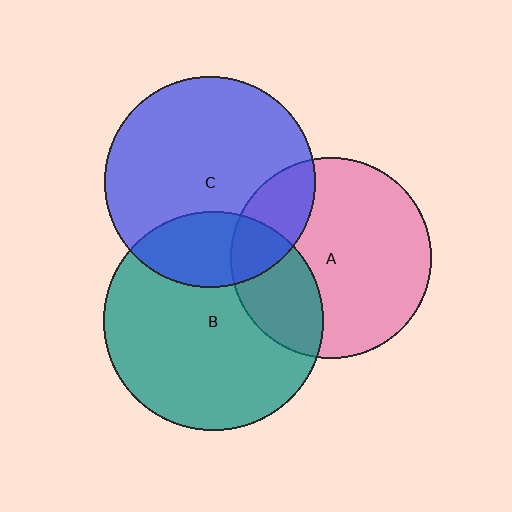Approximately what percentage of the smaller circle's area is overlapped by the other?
Approximately 25%.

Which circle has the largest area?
Circle B (teal).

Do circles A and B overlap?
Yes.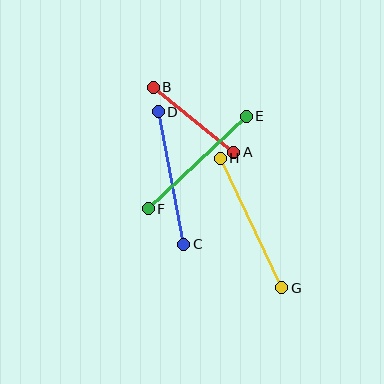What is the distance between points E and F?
The distance is approximately 135 pixels.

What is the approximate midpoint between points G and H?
The midpoint is at approximately (251, 223) pixels.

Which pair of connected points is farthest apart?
Points G and H are farthest apart.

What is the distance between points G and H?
The distance is approximately 143 pixels.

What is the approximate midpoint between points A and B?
The midpoint is at approximately (194, 120) pixels.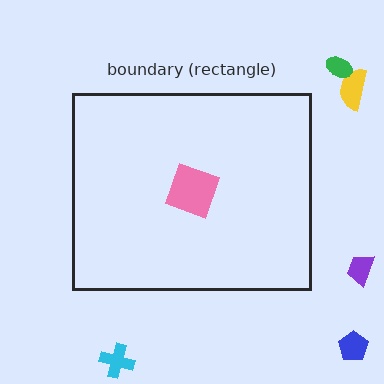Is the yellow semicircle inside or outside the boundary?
Outside.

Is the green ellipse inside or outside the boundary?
Outside.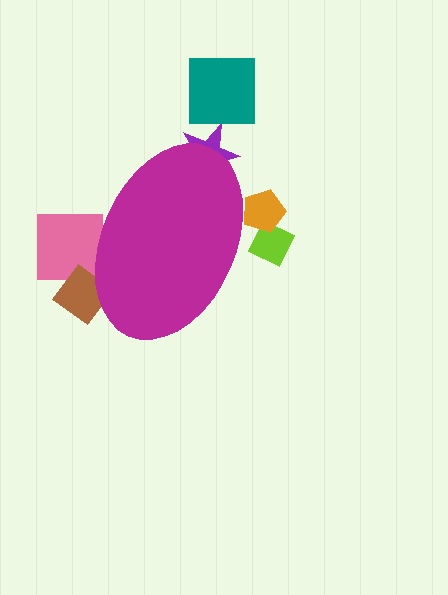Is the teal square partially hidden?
No, the teal square is fully visible.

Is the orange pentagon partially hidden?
Yes, the orange pentagon is partially hidden behind the magenta ellipse.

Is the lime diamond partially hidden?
Yes, the lime diamond is partially hidden behind the magenta ellipse.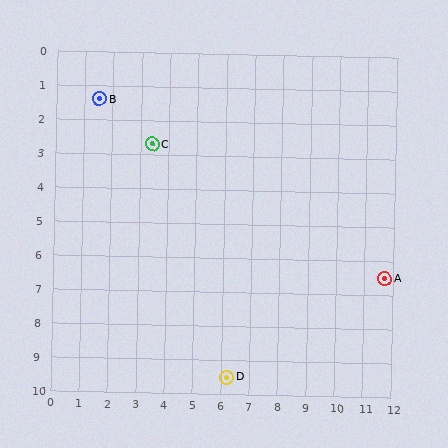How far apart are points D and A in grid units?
Points D and A are about 6.3 grid units apart.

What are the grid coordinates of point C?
Point C is at approximately (3.4, 2.7).